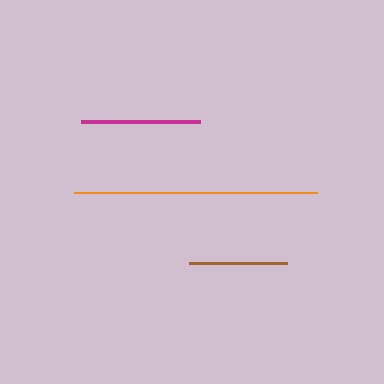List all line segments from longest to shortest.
From longest to shortest: orange, magenta, brown.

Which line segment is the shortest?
The brown line is the shortest at approximately 98 pixels.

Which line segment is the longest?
The orange line is the longest at approximately 243 pixels.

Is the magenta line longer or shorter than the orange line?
The orange line is longer than the magenta line.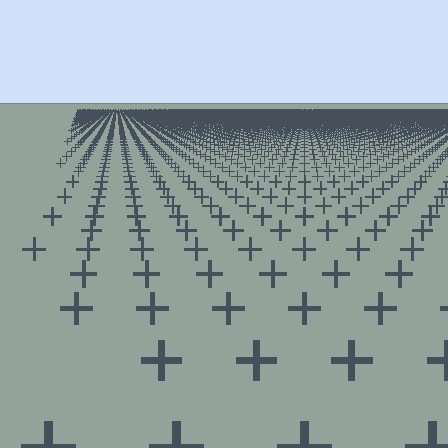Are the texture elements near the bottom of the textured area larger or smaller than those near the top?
Larger. Near the bottom, elements are closer to the viewer and appear at a bigger on-screen size.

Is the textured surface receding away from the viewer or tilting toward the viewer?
The surface is receding away from the viewer. Texture elements get smaller and denser toward the top.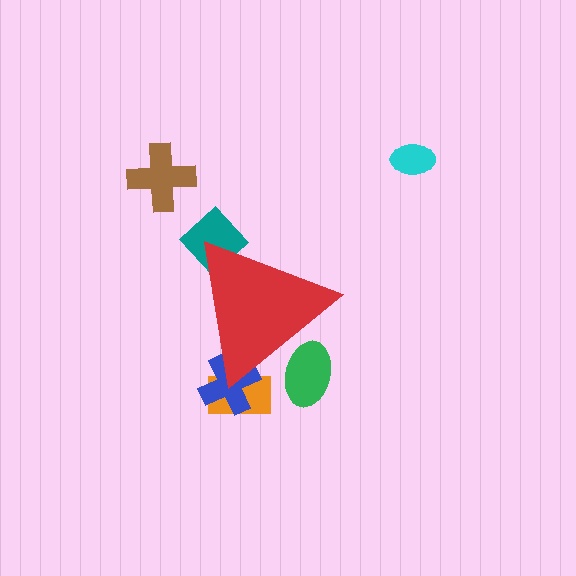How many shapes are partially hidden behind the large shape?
4 shapes are partially hidden.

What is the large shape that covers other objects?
A red triangle.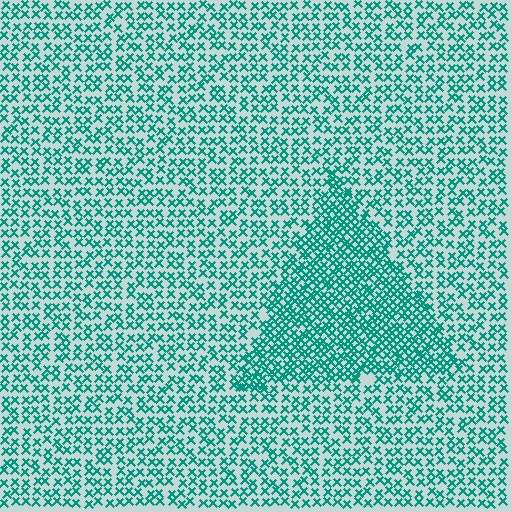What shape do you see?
I see a triangle.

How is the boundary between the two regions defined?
The boundary is defined by a change in element density (approximately 1.8x ratio). All elements are the same color, size, and shape.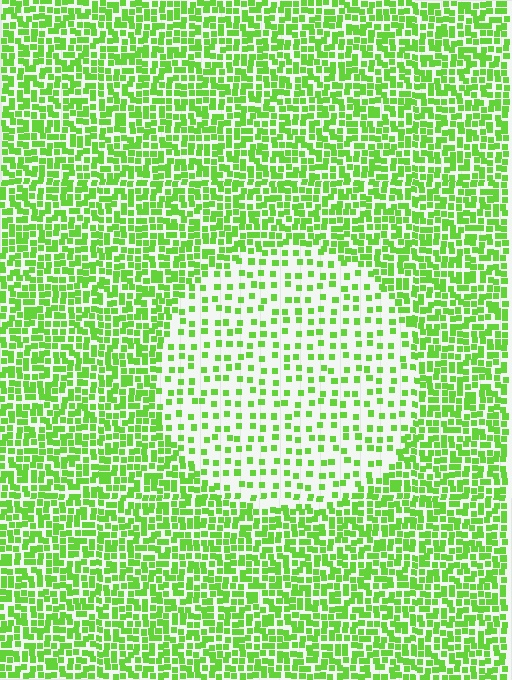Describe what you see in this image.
The image contains small lime elements arranged at two different densities. A circle-shaped region is visible where the elements are less densely packed than the surrounding area.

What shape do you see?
I see a circle.